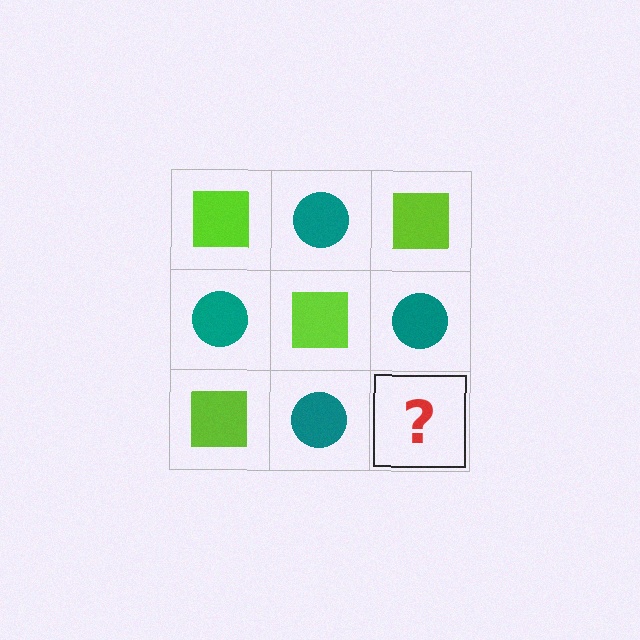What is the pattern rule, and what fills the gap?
The rule is that it alternates lime square and teal circle in a checkerboard pattern. The gap should be filled with a lime square.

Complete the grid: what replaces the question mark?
The question mark should be replaced with a lime square.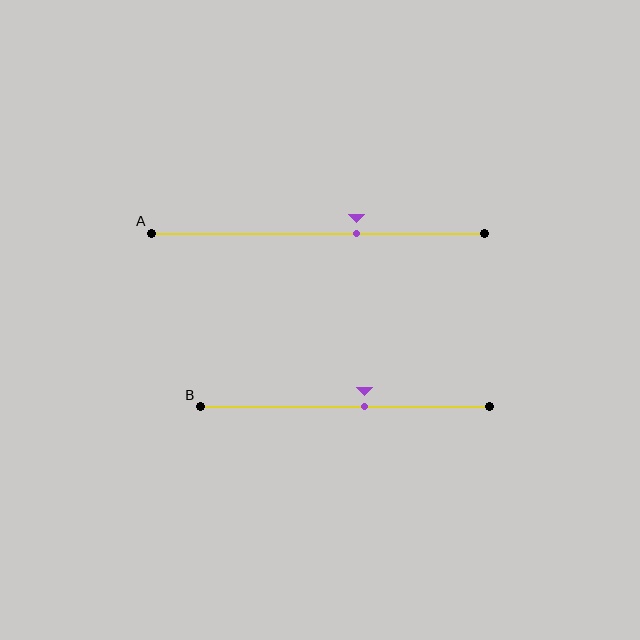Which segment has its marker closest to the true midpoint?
Segment B has its marker closest to the true midpoint.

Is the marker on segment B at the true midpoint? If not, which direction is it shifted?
No, the marker on segment B is shifted to the right by about 7% of the segment length.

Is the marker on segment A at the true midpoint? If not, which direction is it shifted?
No, the marker on segment A is shifted to the right by about 11% of the segment length.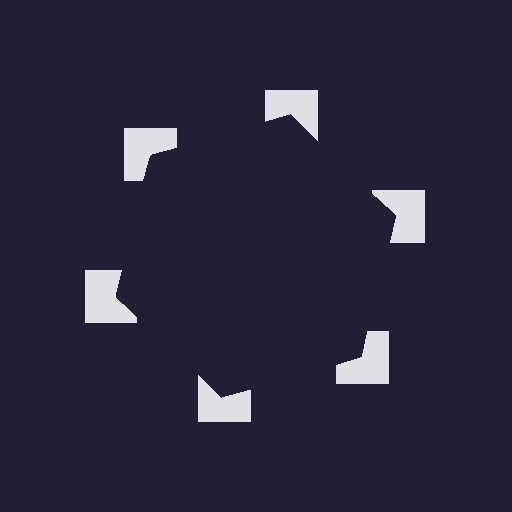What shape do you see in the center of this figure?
An illusory hexagon — its edges are inferred from the aligned wedge cuts in the notched squares, not physically drawn.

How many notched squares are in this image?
There are 6 — one at each vertex of the illusory hexagon.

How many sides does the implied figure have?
6 sides.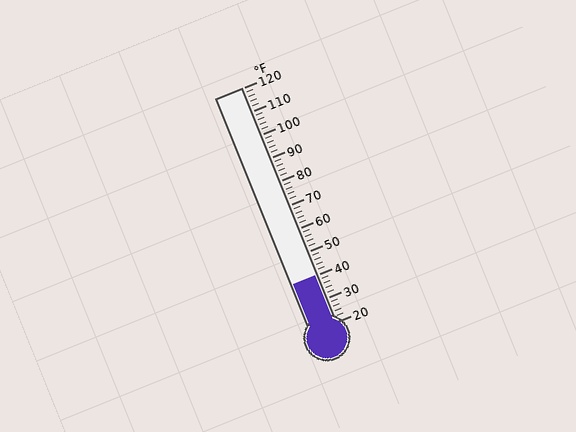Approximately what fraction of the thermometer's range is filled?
The thermometer is filled to approximately 20% of its range.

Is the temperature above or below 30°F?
The temperature is above 30°F.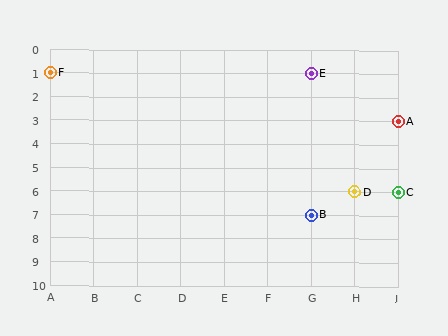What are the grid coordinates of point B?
Point B is at grid coordinates (G, 7).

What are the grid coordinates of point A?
Point A is at grid coordinates (I, 3).